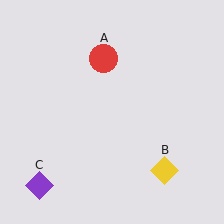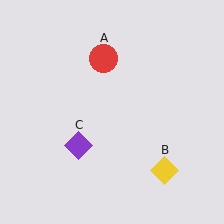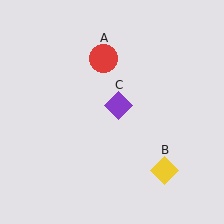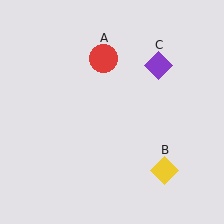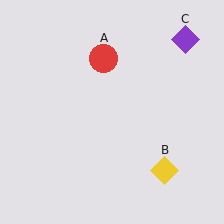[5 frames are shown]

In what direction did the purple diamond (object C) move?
The purple diamond (object C) moved up and to the right.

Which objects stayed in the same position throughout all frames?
Red circle (object A) and yellow diamond (object B) remained stationary.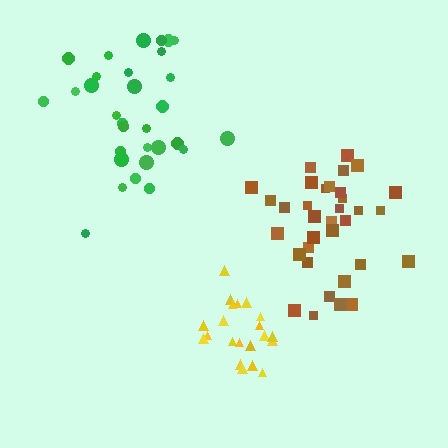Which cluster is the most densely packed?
Yellow.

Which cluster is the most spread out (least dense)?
Green.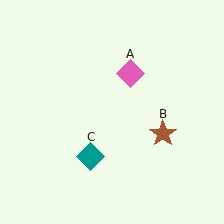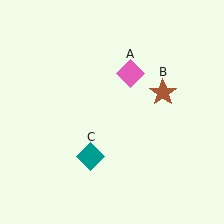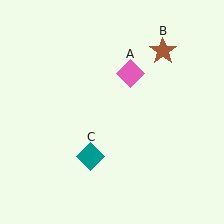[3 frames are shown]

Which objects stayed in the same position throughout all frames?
Pink diamond (object A) and teal diamond (object C) remained stationary.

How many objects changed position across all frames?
1 object changed position: brown star (object B).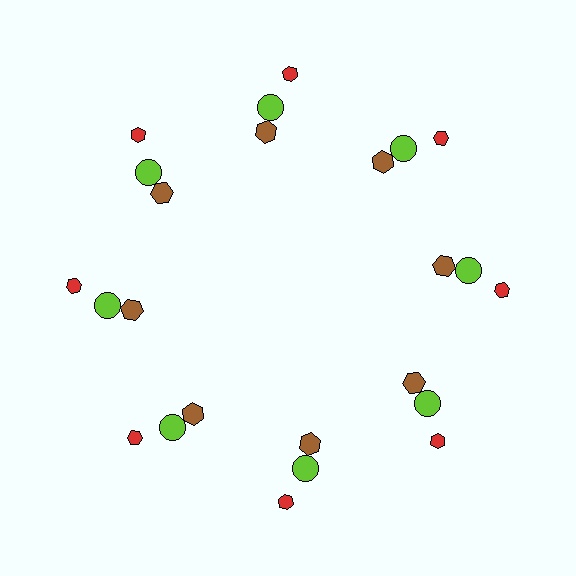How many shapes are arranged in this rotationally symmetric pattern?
There are 24 shapes, arranged in 8 groups of 3.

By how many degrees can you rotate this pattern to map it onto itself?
The pattern maps onto itself every 45 degrees of rotation.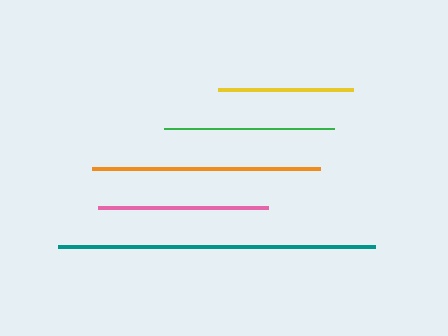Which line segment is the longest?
The teal line is the longest at approximately 316 pixels.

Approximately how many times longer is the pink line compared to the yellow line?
The pink line is approximately 1.3 times the length of the yellow line.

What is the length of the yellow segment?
The yellow segment is approximately 136 pixels long.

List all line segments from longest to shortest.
From longest to shortest: teal, orange, pink, green, yellow.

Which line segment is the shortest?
The yellow line is the shortest at approximately 136 pixels.